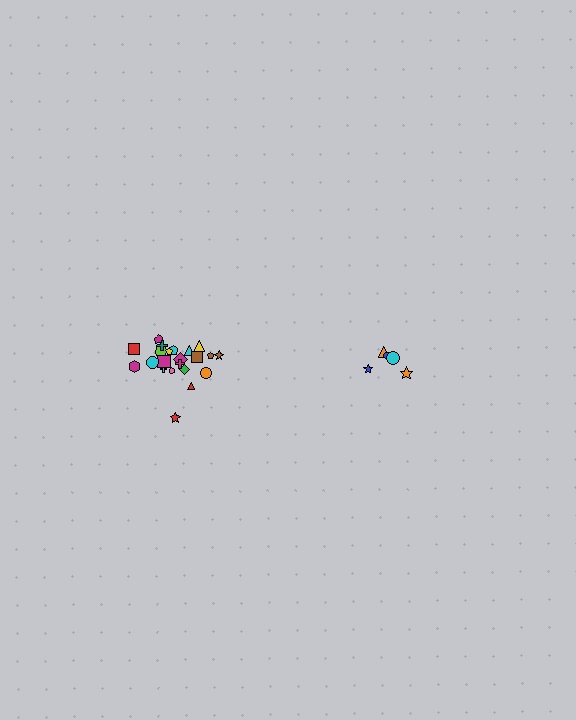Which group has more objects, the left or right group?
The left group.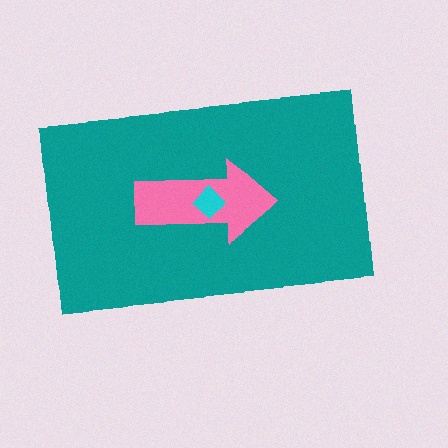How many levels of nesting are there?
3.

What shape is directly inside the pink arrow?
The cyan diamond.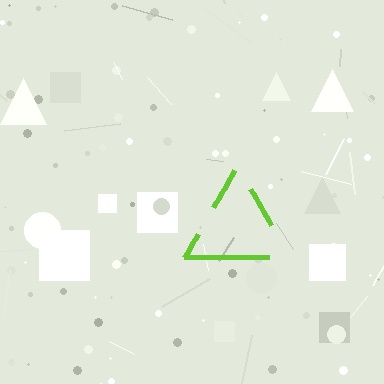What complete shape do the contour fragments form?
The contour fragments form a triangle.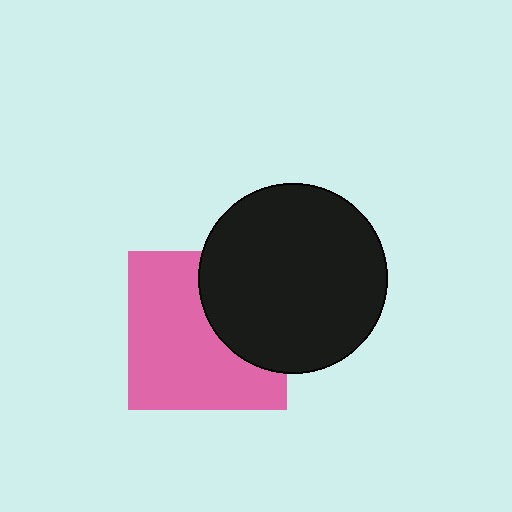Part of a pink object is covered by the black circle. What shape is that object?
It is a square.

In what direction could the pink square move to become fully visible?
The pink square could move left. That would shift it out from behind the black circle entirely.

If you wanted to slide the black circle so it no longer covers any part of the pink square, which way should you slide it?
Slide it right — that is the most direct way to separate the two shapes.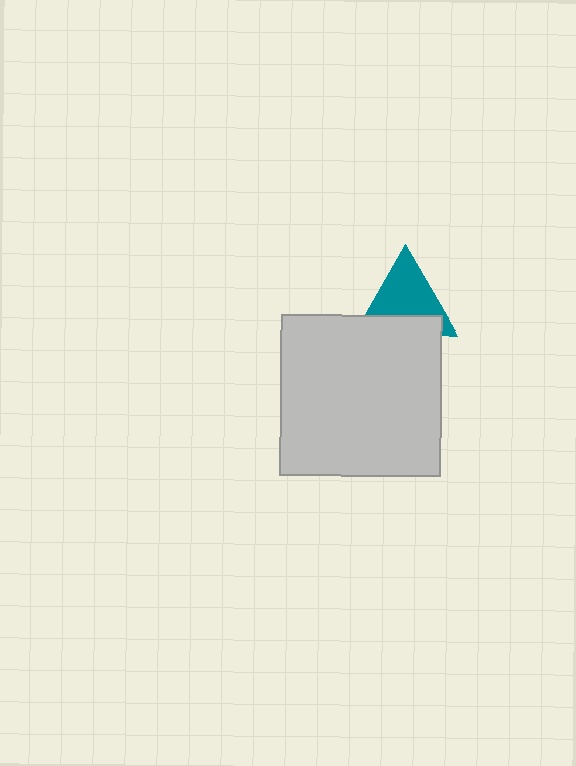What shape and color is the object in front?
The object in front is a light gray square.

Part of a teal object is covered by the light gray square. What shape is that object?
It is a triangle.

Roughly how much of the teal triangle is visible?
About half of it is visible (roughly 63%).